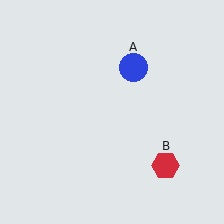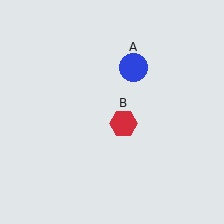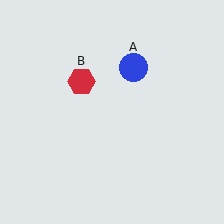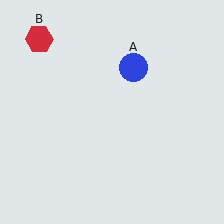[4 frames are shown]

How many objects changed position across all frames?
1 object changed position: red hexagon (object B).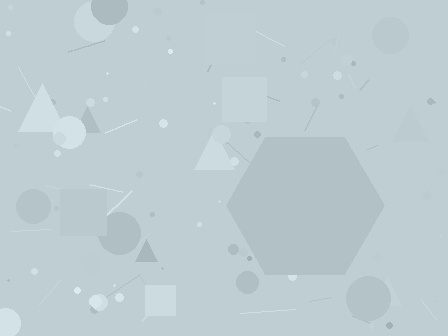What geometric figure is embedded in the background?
A hexagon is embedded in the background.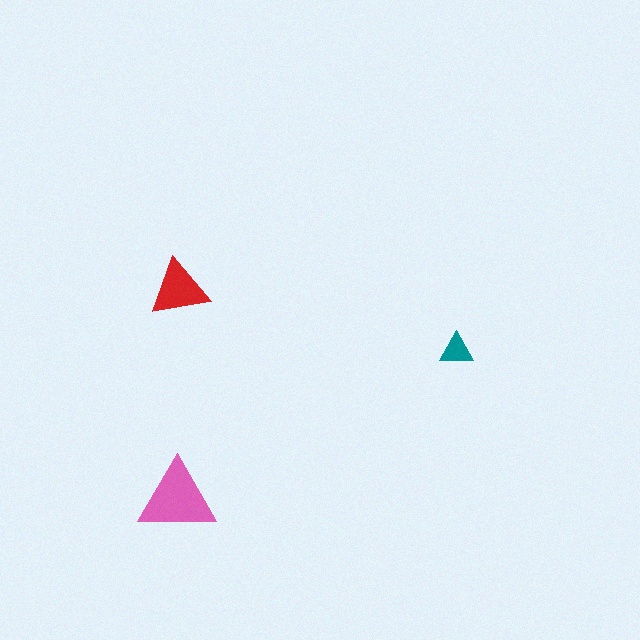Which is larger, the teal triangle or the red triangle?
The red one.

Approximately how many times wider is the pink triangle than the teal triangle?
About 2.5 times wider.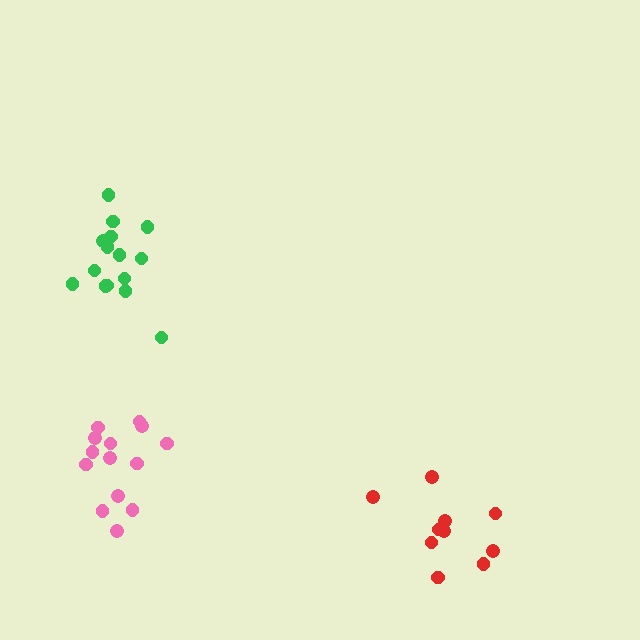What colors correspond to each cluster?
The clusters are colored: green, pink, red.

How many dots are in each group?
Group 1: 15 dots, Group 2: 14 dots, Group 3: 11 dots (40 total).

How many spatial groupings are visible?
There are 3 spatial groupings.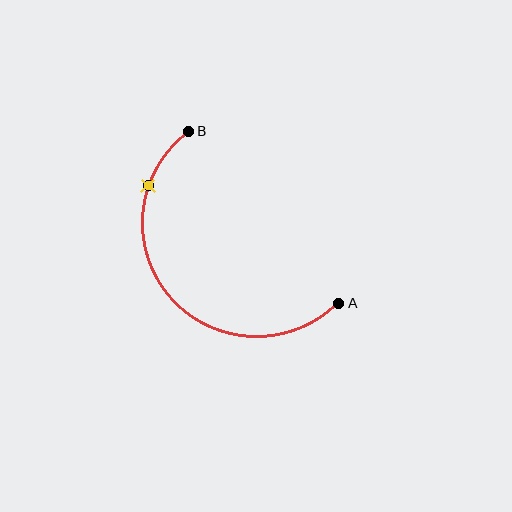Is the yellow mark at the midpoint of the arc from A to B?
No. The yellow mark lies on the arc but is closer to endpoint B. The arc midpoint would be at the point on the curve equidistant along the arc from both A and B.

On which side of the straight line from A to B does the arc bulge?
The arc bulges below and to the left of the straight line connecting A and B.